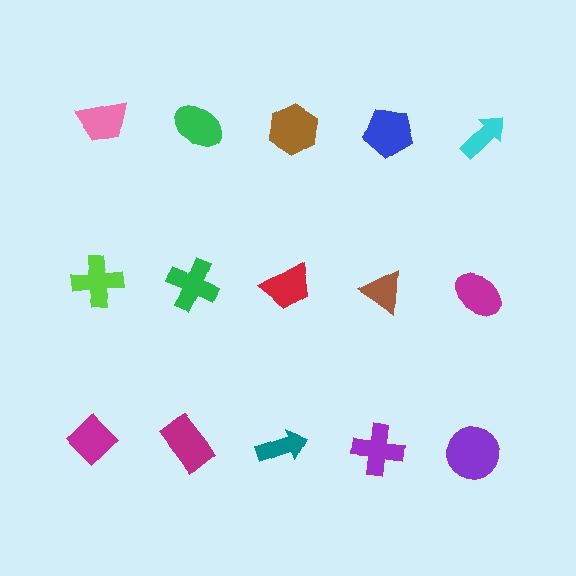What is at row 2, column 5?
A magenta ellipse.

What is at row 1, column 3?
A brown hexagon.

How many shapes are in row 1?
5 shapes.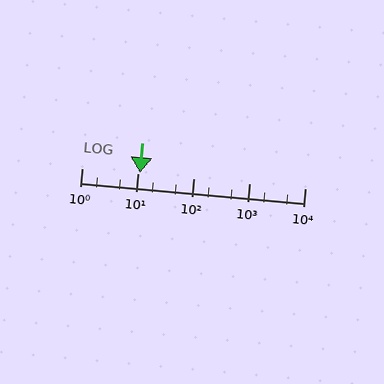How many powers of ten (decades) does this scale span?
The scale spans 4 decades, from 1 to 10000.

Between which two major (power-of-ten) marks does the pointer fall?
The pointer is between 10 and 100.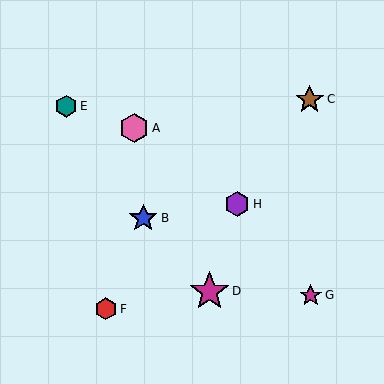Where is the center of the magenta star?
The center of the magenta star is at (209, 291).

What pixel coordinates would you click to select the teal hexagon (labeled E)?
Click at (66, 106) to select the teal hexagon E.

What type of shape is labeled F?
Shape F is a red hexagon.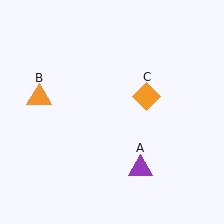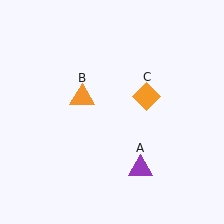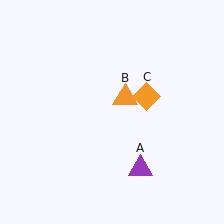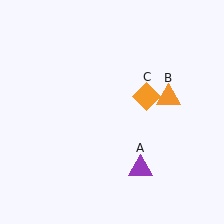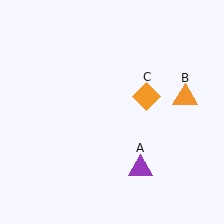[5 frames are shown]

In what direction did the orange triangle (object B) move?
The orange triangle (object B) moved right.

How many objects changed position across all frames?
1 object changed position: orange triangle (object B).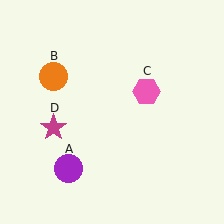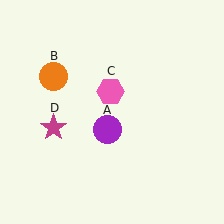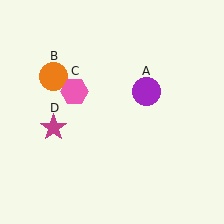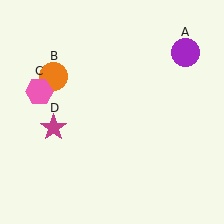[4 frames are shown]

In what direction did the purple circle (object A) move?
The purple circle (object A) moved up and to the right.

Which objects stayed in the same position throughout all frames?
Orange circle (object B) and magenta star (object D) remained stationary.